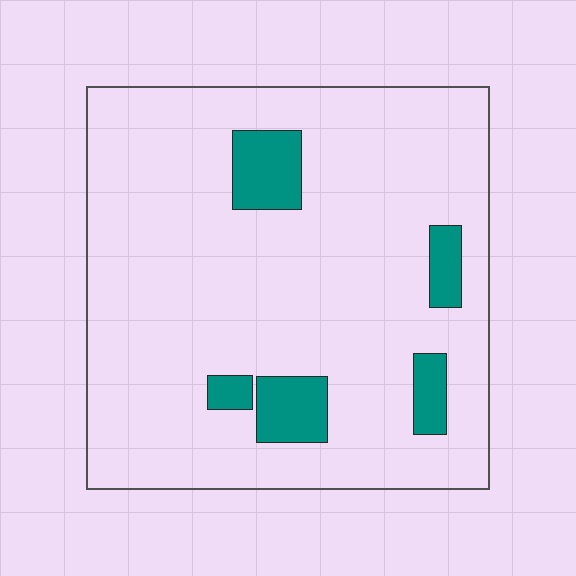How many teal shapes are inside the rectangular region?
5.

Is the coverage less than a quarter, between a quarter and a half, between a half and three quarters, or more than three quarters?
Less than a quarter.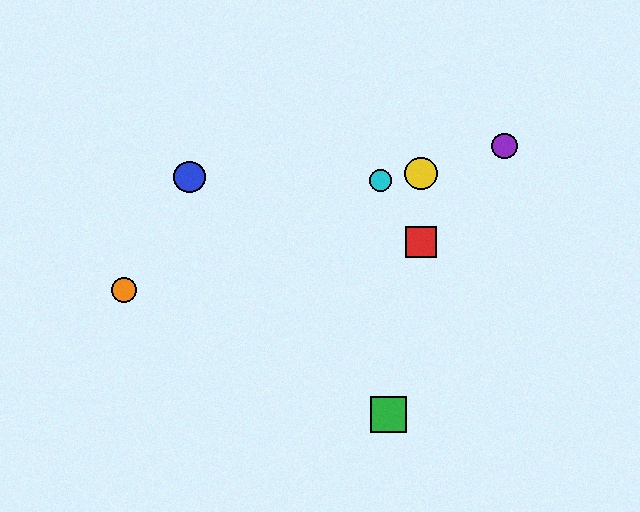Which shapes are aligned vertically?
The red square, the yellow circle are aligned vertically.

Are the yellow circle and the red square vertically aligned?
Yes, both are at x≈421.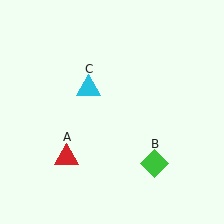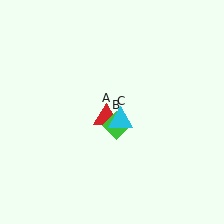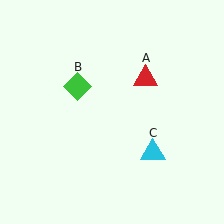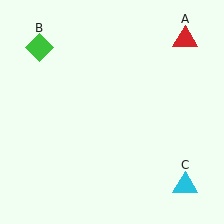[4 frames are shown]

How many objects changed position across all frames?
3 objects changed position: red triangle (object A), green diamond (object B), cyan triangle (object C).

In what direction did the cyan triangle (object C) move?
The cyan triangle (object C) moved down and to the right.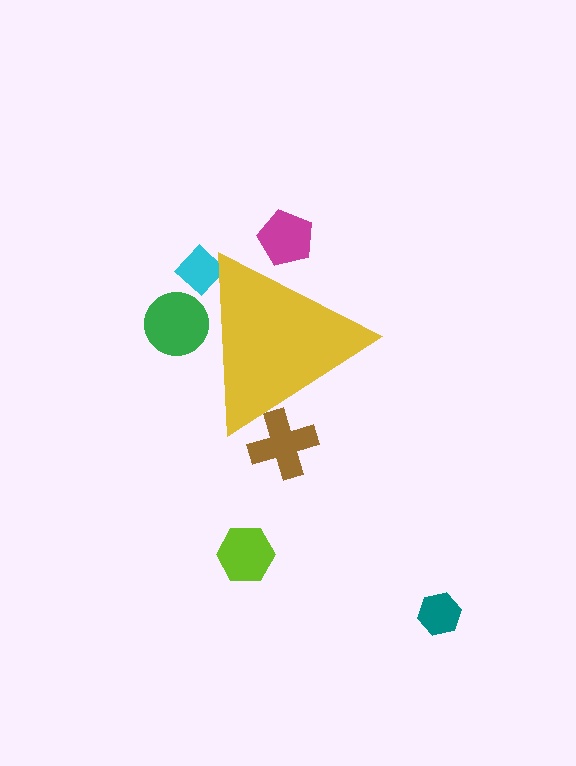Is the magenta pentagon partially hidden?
Yes, the magenta pentagon is partially hidden behind the yellow triangle.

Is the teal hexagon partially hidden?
No, the teal hexagon is fully visible.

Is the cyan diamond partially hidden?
Yes, the cyan diamond is partially hidden behind the yellow triangle.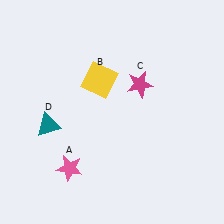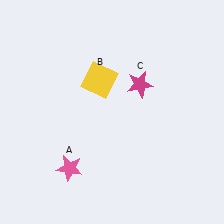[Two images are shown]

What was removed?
The teal triangle (D) was removed in Image 2.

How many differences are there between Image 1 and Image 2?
There is 1 difference between the two images.